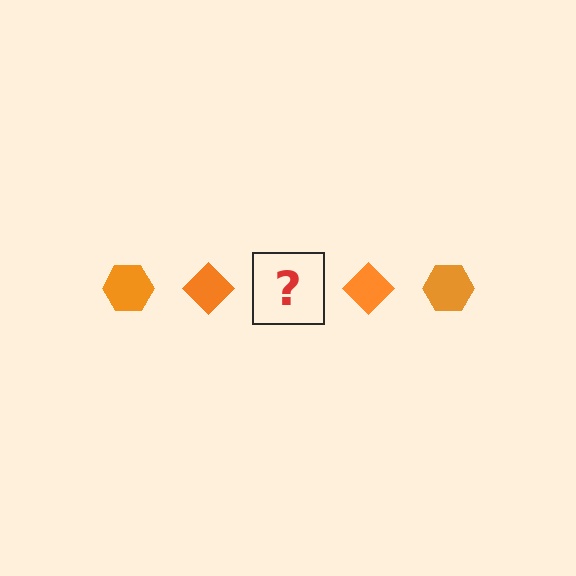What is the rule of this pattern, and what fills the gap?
The rule is that the pattern cycles through hexagon, diamond shapes in orange. The gap should be filled with an orange hexagon.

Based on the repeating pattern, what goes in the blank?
The blank should be an orange hexagon.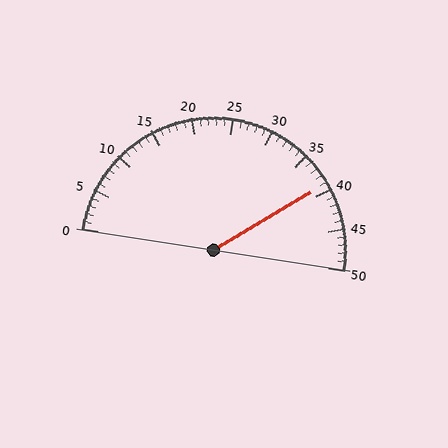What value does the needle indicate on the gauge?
The needle indicates approximately 39.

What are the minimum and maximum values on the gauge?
The gauge ranges from 0 to 50.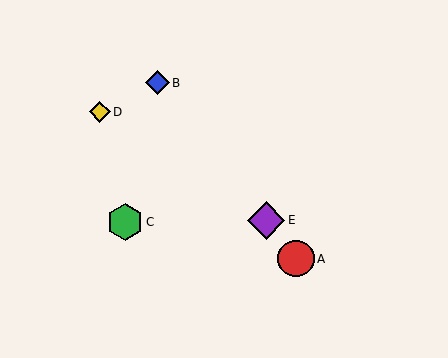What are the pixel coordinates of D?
Object D is at (100, 112).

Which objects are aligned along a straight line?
Objects A, B, E are aligned along a straight line.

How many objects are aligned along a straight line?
3 objects (A, B, E) are aligned along a straight line.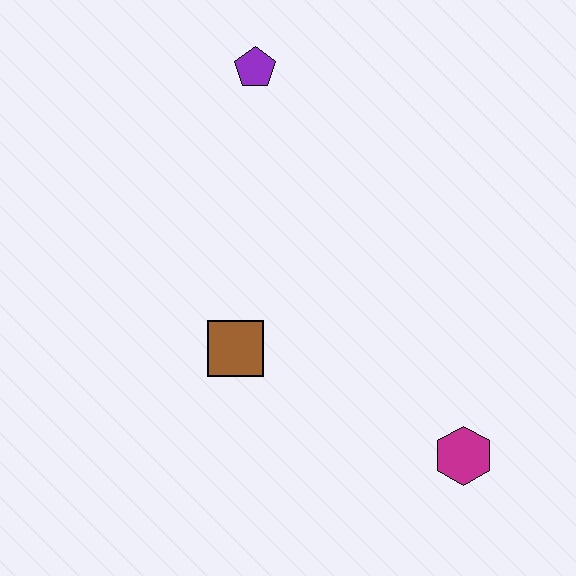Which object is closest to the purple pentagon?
The brown square is closest to the purple pentagon.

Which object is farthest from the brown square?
The purple pentagon is farthest from the brown square.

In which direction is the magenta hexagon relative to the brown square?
The magenta hexagon is to the right of the brown square.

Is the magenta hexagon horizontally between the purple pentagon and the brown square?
No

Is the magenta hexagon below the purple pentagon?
Yes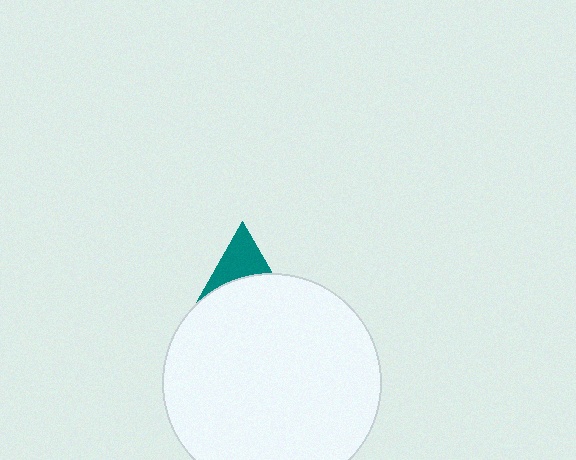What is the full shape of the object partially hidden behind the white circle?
The partially hidden object is a teal triangle.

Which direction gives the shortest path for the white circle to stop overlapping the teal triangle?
Moving down gives the shortest separation.